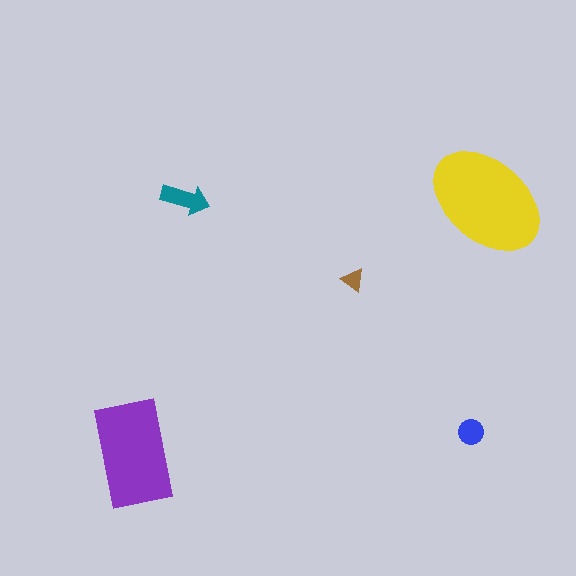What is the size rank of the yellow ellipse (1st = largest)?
1st.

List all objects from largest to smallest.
The yellow ellipse, the purple rectangle, the teal arrow, the blue circle, the brown triangle.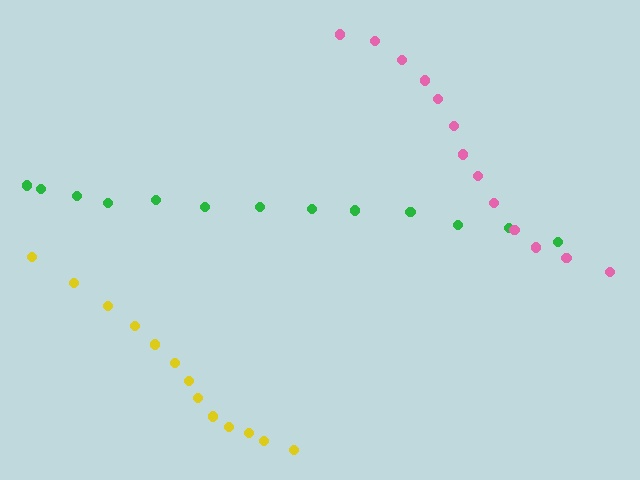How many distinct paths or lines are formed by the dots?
There are 3 distinct paths.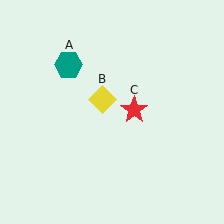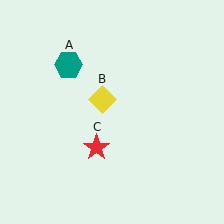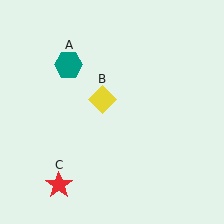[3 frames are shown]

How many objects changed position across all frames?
1 object changed position: red star (object C).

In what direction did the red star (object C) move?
The red star (object C) moved down and to the left.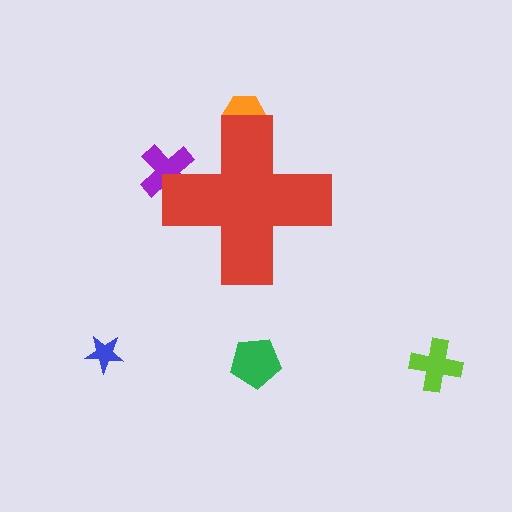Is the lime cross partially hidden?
No, the lime cross is fully visible.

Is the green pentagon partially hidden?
No, the green pentagon is fully visible.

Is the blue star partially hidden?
No, the blue star is fully visible.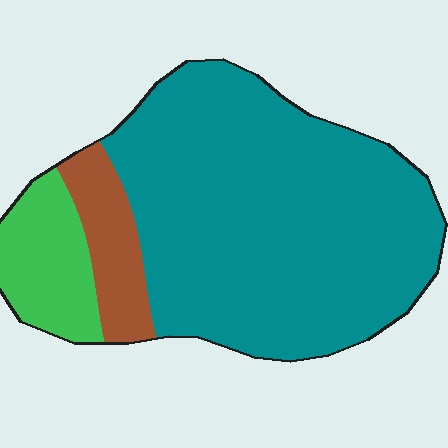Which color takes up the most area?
Teal, at roughly 75%.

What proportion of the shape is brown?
Brown covers 11% of the shape.